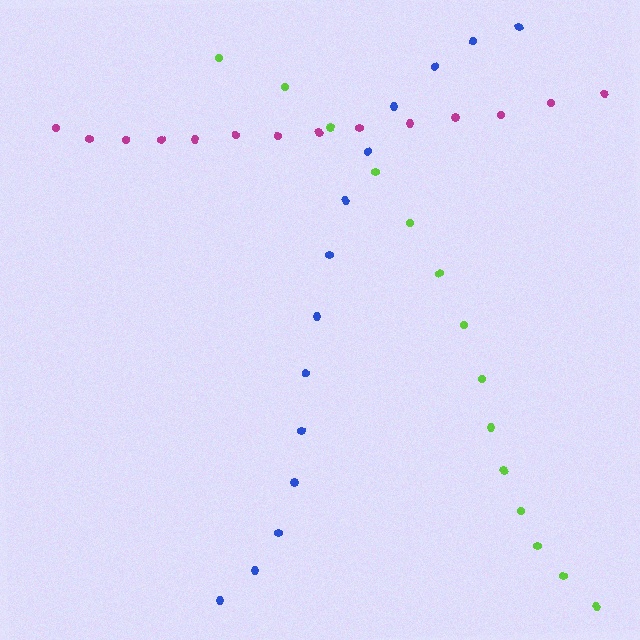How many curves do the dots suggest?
There are 3 distinct paths.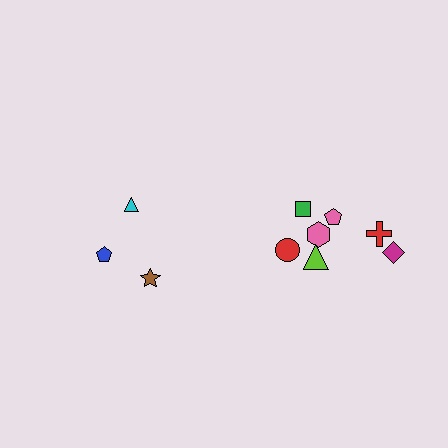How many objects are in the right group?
There are 7 objects.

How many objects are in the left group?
There are 3 objects.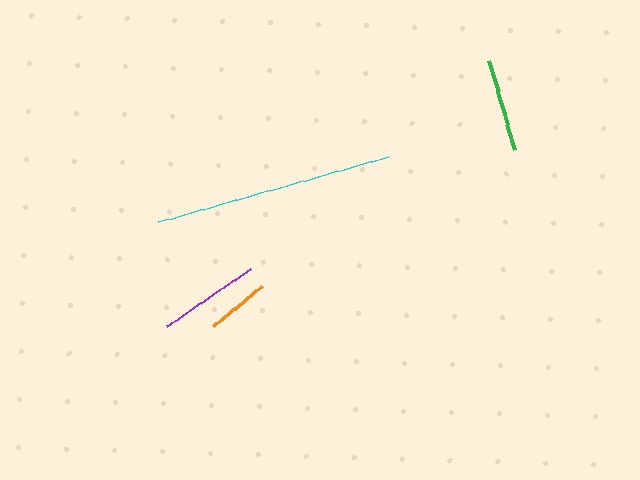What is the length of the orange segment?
The orange segment is approximately 63 pixels long.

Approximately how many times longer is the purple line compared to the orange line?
The purple line is approximately 1.6 times the length of the orange line.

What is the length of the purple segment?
The purple segment is approximately 101 pixels long.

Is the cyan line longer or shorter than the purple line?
The cyan line is longer than the purple line.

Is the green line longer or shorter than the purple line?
The purple line is longer than the green line.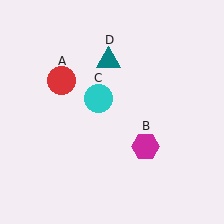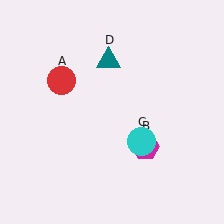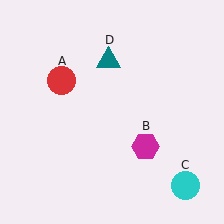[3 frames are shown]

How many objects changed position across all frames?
1 object changed position: cyan circle (object C).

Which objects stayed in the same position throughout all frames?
Red circle (object A) and magenta hexagon (object B) and teal triangle (object D) remained stationary.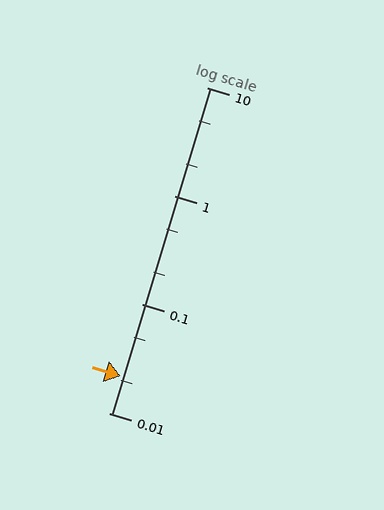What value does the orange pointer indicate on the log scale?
The pointer indicates approximately 0.022.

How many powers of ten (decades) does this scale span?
The scale spans 3 decades, from 0.01 to 10.